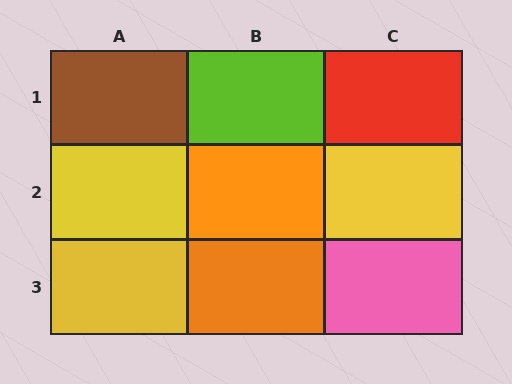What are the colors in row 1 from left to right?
Brown, lime, red.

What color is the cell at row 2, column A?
Yellow.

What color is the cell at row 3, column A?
Yellow.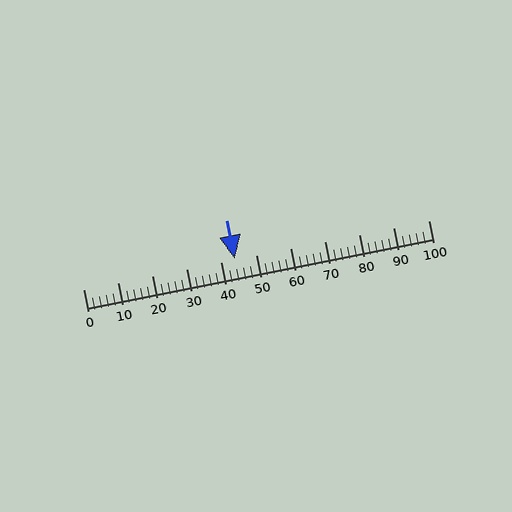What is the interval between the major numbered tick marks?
The major tick marks are spaced 10 units apart.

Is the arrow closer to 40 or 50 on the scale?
The arrow is closer to 40.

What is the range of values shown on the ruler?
The ruler shows values from 0 to 100.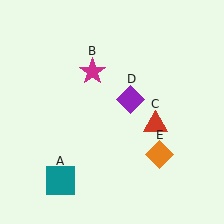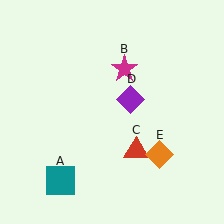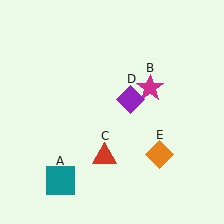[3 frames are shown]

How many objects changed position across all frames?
2 objects changed position: magenta star (object B), red triangle (object C).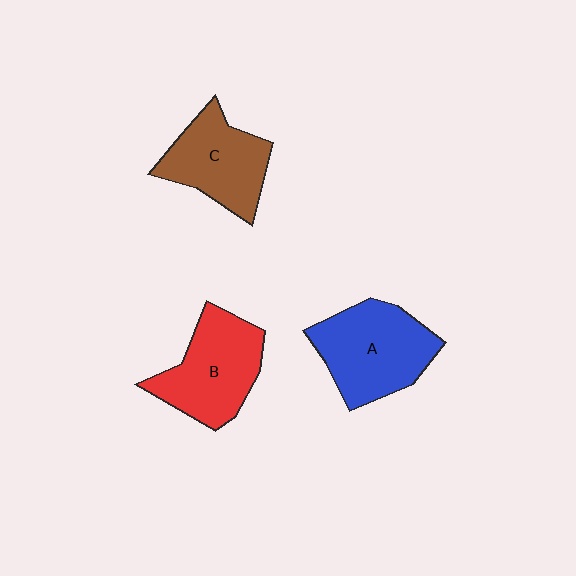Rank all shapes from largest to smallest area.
From largest to smallest: A (blue), B (red), C (brown).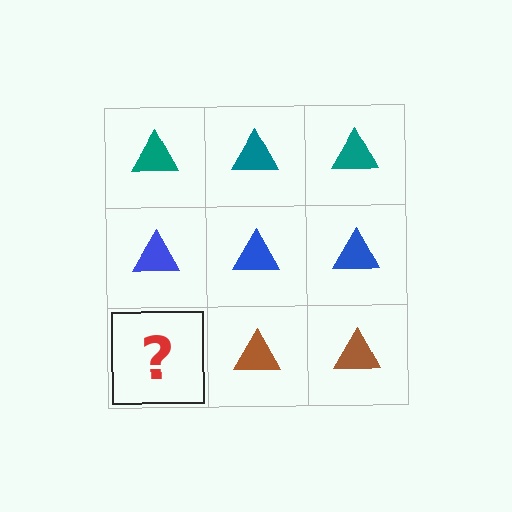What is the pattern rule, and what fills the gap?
The rule is that each row has a consistent color. The gap should be filled with a brown triangle.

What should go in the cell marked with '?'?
The missing cell should contain a brown triangle.